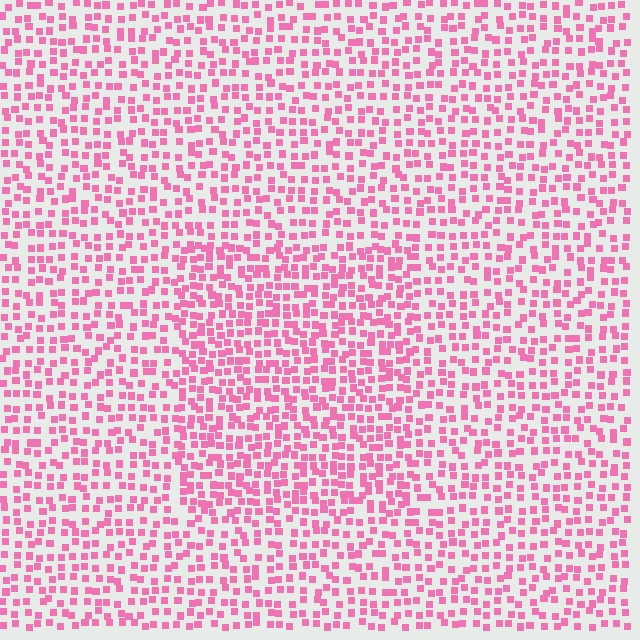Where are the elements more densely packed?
The elements are more densely packed inside the rectangle boundary.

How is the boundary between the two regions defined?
The boundary is defined by a change in element density (approximately 1.5x ratio). All elements are the same color, size, and shape.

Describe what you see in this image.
The image contains small pink elements arranged at two different densities. A rectangle-shaped region is visible where the elements are more densely packed than the surrounding area.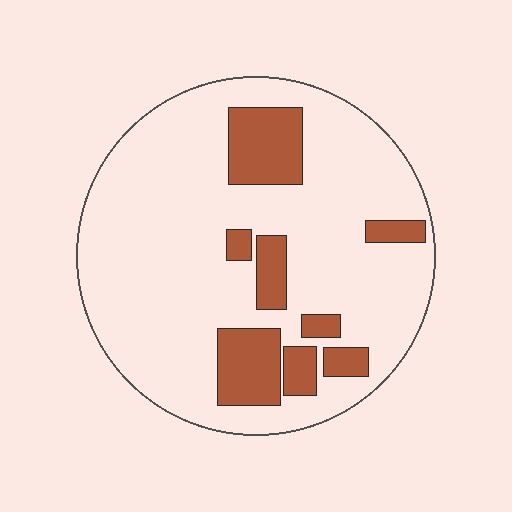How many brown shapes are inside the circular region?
8.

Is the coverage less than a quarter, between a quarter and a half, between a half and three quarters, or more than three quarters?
Less than a quarter.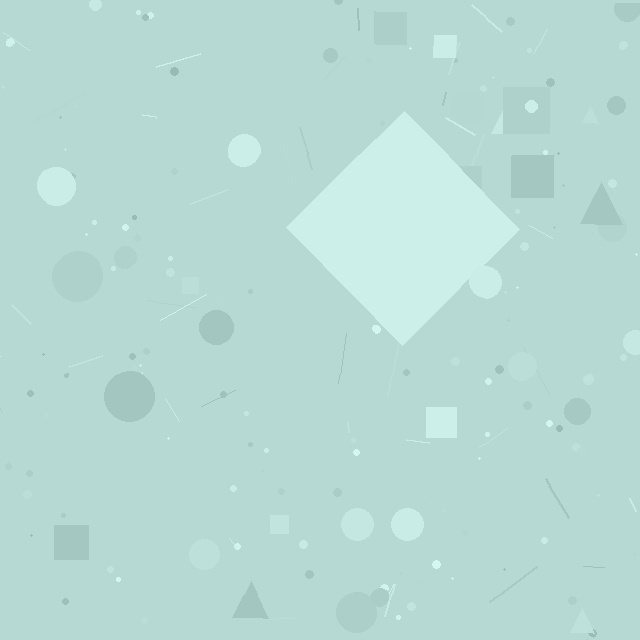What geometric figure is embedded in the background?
A diamond is embedded in the background.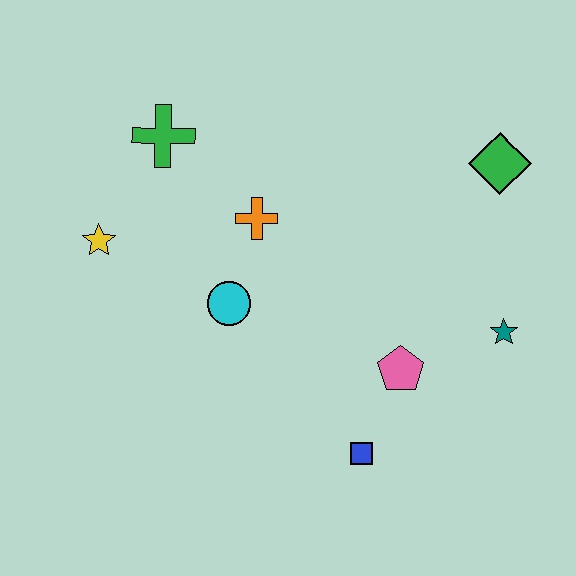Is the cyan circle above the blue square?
Yes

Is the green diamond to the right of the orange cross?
Yes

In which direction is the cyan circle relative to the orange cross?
The cyan circle is below the orange cross.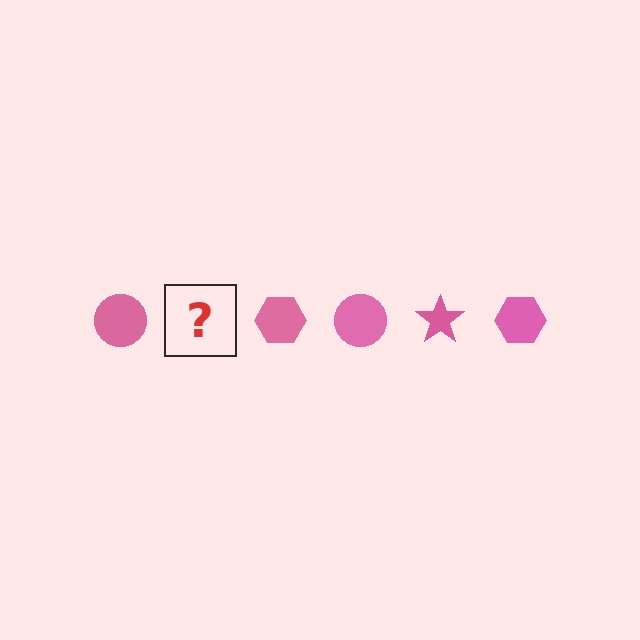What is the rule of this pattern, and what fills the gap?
The rule is that the pattern cycles through circle, star, hexagon shapes in pink. The gap should be filled with a pink star.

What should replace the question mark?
The question mark should be replaced with a pink star.